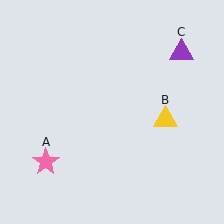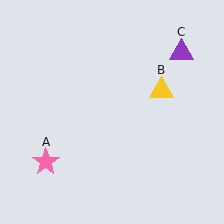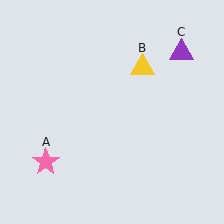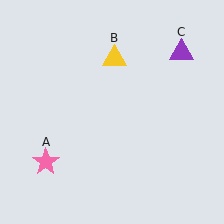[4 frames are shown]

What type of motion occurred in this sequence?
The yellow triangle (object B) rotated counterclockwise around the center of the scene.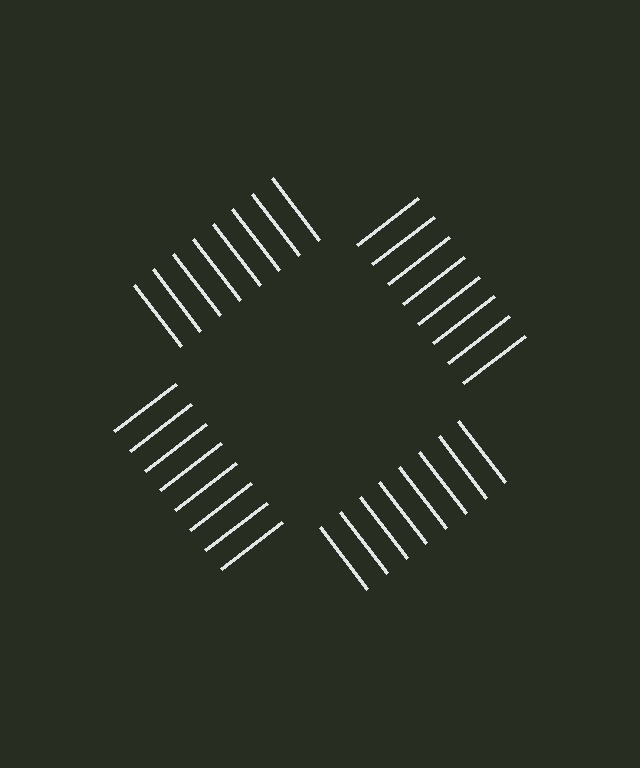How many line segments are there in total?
32 — 8 along each of the 4 edges.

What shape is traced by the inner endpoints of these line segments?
An illusory square — the line segments terminate on its edges but no continuous stroke is drawn.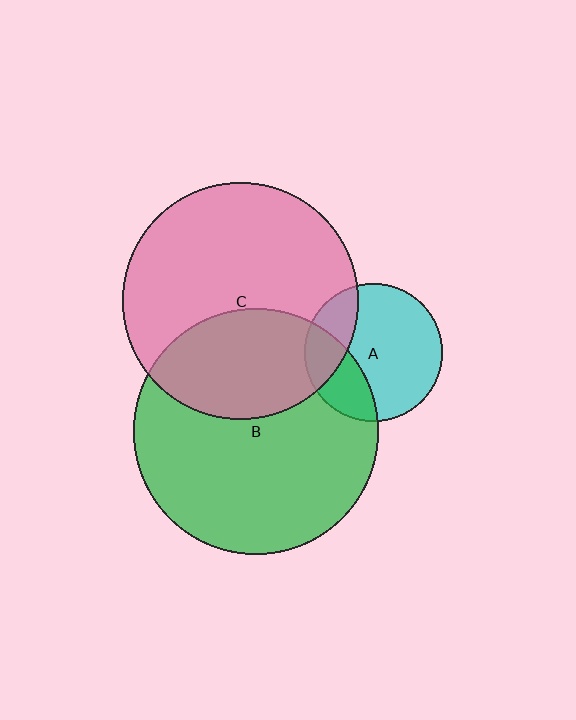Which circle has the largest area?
Circle B (green).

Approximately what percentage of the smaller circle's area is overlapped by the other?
Approximately 25%.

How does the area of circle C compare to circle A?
Approximately 2.9 times.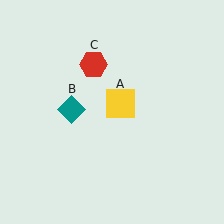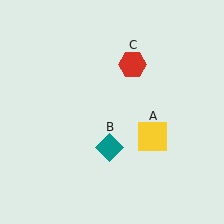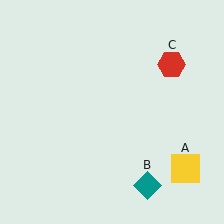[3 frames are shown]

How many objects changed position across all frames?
3 objects changed position: yellow square (object A), teal diamond (object B), red hexagon (object C).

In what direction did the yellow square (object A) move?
The yellow square (object A) moved down and to the right.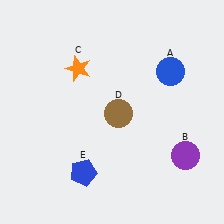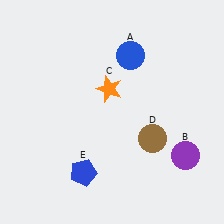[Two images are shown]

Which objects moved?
The objects that moved are: the blue circle (A), the orange star (C), the brown circle (D).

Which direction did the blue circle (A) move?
The blue circle (A) moved left.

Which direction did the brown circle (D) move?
The brown circle (D) moved right.